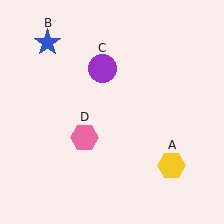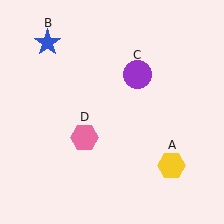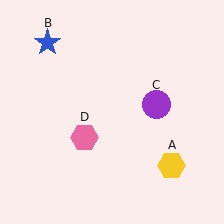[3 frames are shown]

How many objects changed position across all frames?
1 object changed position: purple circle (object C).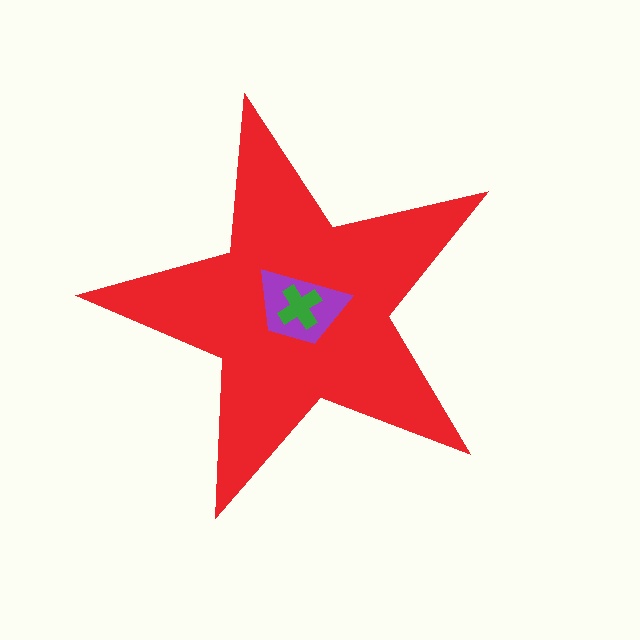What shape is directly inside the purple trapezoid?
The green cross.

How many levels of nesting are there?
3.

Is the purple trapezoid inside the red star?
Yes.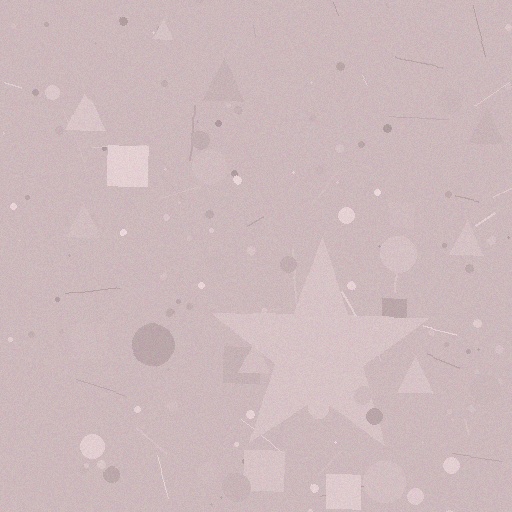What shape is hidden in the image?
A star is hidden in the image.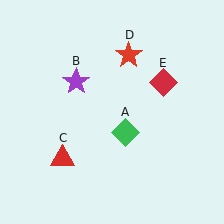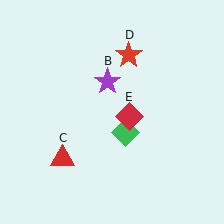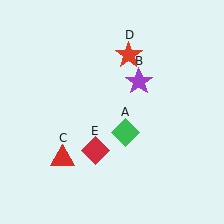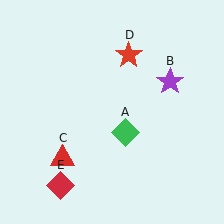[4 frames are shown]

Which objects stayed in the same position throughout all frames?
Green diamond (object A) and red triangle (object C) and red star (object D) remained stationary.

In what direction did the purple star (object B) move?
The purple star (object B) moved right.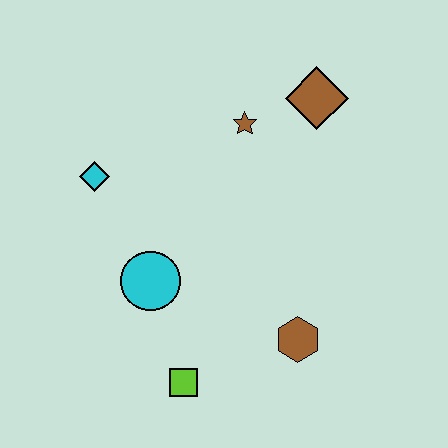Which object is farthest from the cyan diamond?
The brown hexagon is farthest from the cyan diamond.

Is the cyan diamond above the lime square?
Yes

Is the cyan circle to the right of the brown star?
No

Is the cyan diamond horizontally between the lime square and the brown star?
No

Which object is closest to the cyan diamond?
The cyan circle is closest to the cyan diamond.